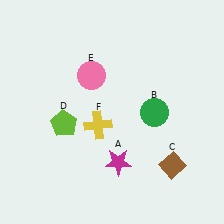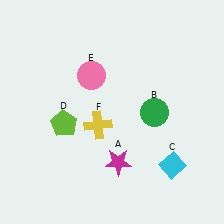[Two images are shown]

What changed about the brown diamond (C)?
In Image 1, C is brown. In Image 2, it changed to cyan.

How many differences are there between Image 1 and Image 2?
There is 1 difference between the two images.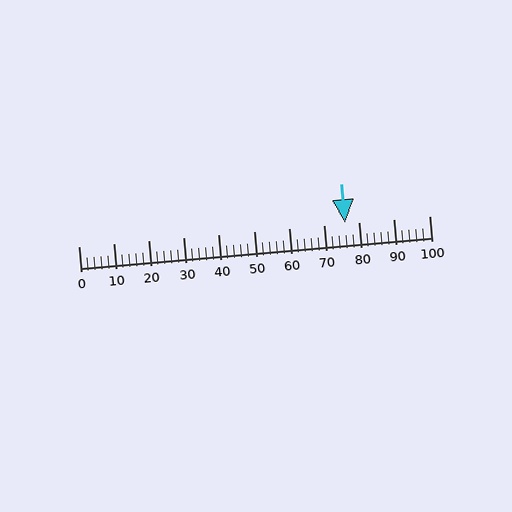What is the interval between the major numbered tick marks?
The major tick marks are spaced 10 units apart.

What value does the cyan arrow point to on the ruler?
The cyan arrow points to approximately 76.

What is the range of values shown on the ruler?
The ruler shows values from 0 to 100.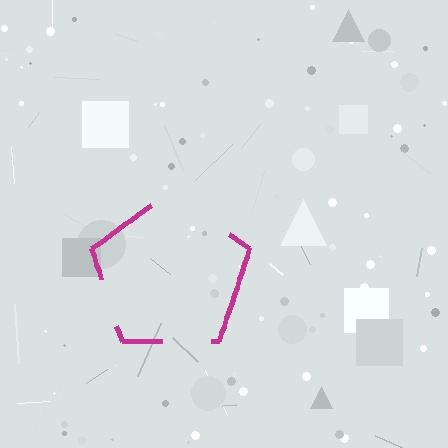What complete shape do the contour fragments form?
The contour fragments form a pentagon.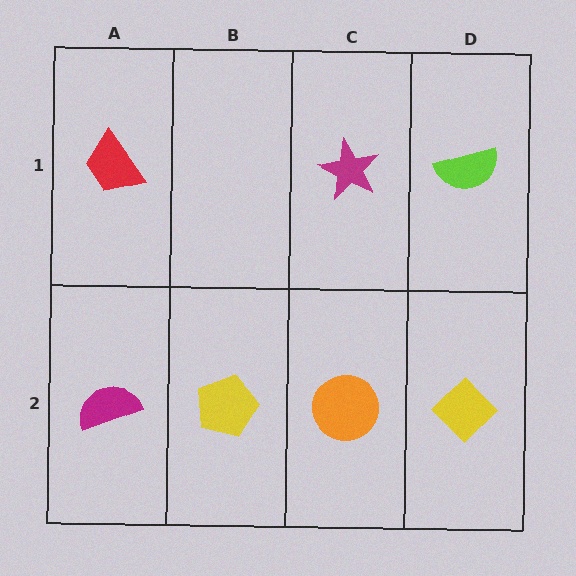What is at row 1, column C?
A magenta star.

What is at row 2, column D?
A yellow diamond.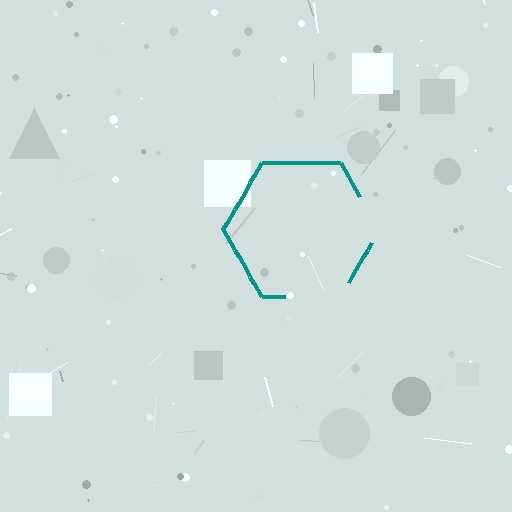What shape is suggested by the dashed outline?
The dashed outline suggests a hexagon.